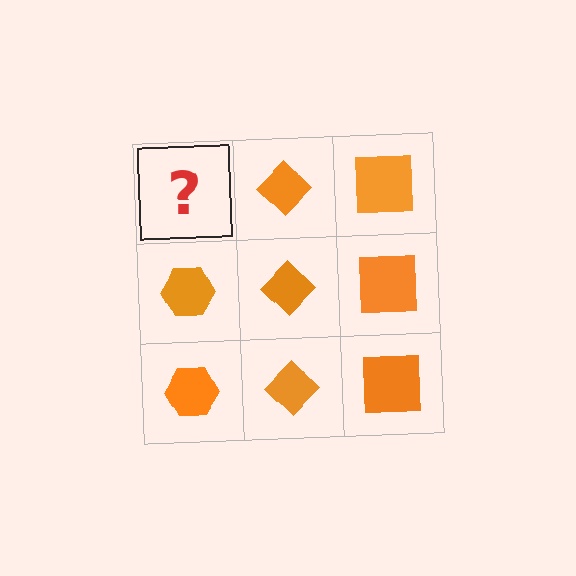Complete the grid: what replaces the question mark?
The question mark should be replaced with an orange hexagon.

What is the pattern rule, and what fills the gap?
The rule is that each column has a consistent shape. The gap should be filled with an orange hexagon.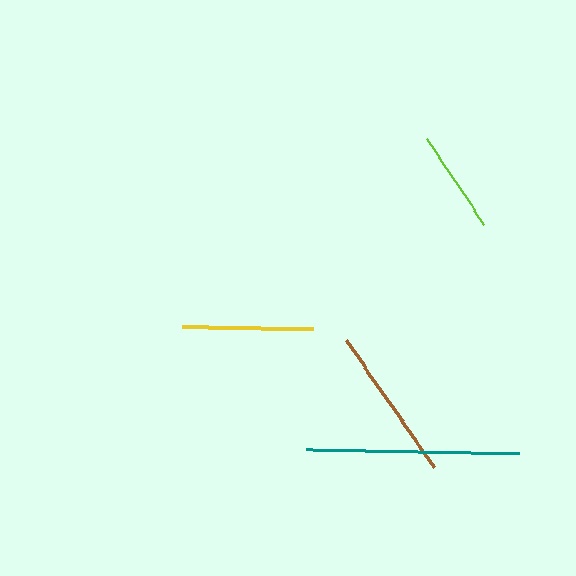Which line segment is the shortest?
The lime line is the shortest at approximately 104 pixels.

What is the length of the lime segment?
The lime segment is approximately 104 pixels long.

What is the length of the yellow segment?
The yellow segment is approximately 131 pixels long.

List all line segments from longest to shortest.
From longest to shortest: teal, brown, yellow, lime.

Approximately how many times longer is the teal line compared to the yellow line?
The teal line is approximately 1.6 times the length of the yellow line.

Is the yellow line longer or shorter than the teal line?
The teal line is longer than the yellow line.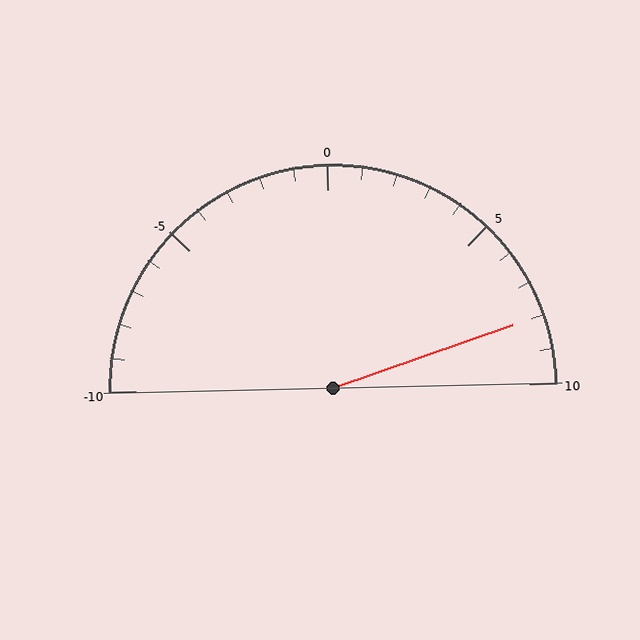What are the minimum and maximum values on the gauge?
The gauge ranges from -10 to 10.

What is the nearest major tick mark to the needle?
The nearest major tick mark is 10.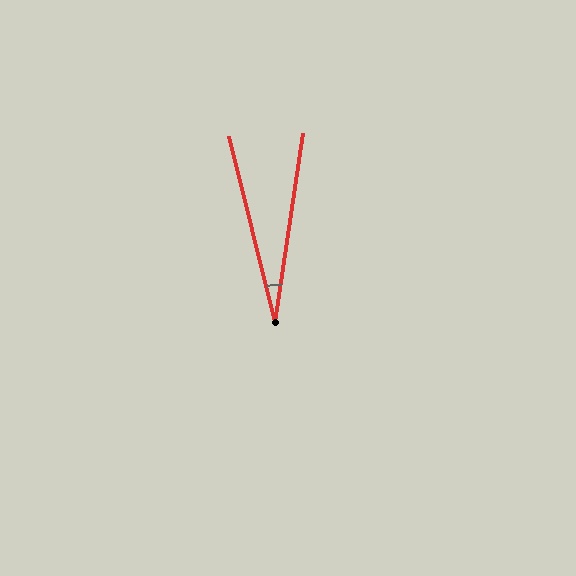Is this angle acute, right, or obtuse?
It is acute.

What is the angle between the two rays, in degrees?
Approximately 22 degrees.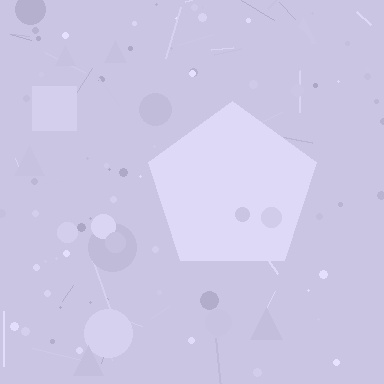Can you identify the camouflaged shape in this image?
The camouflaged shape is a pentagon.